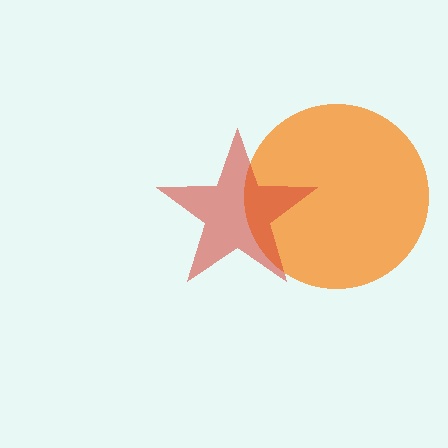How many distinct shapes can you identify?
There are 2 distinct shapes: an orange circle, a red star.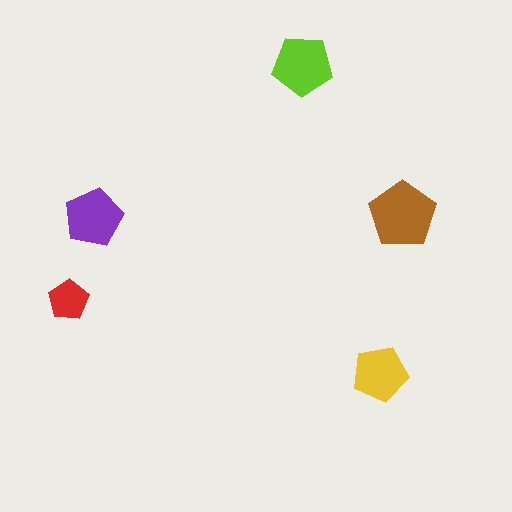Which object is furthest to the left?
The red pentagon is leftmost.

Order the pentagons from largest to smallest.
the brown one, the lime one, the purple one, the yellow one, the red one.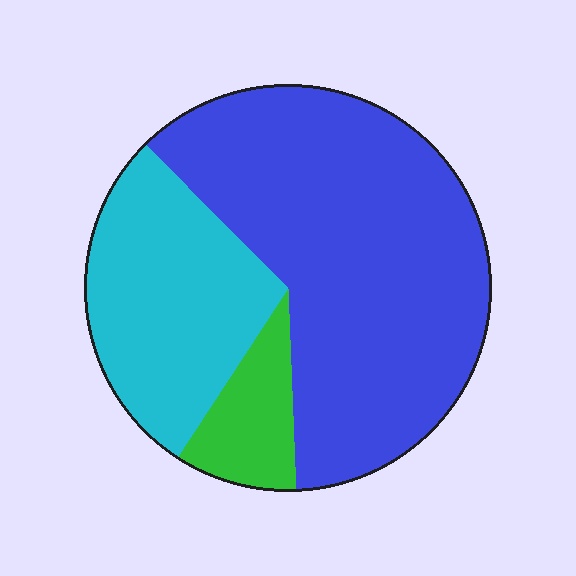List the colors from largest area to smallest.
From largest to smallest: blue, cyan, green.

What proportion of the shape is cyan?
Cyan takes up about one quarter (1/4) of the shape.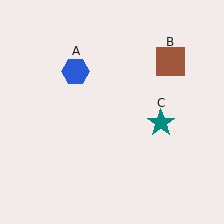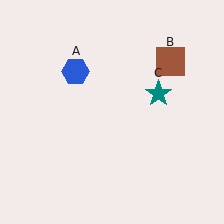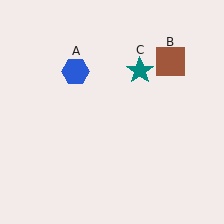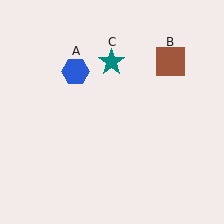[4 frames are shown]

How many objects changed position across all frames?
1 object changed position: teal star (object C).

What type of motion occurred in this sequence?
The teal star (object C) rotated counterclockwise around the center of the scene.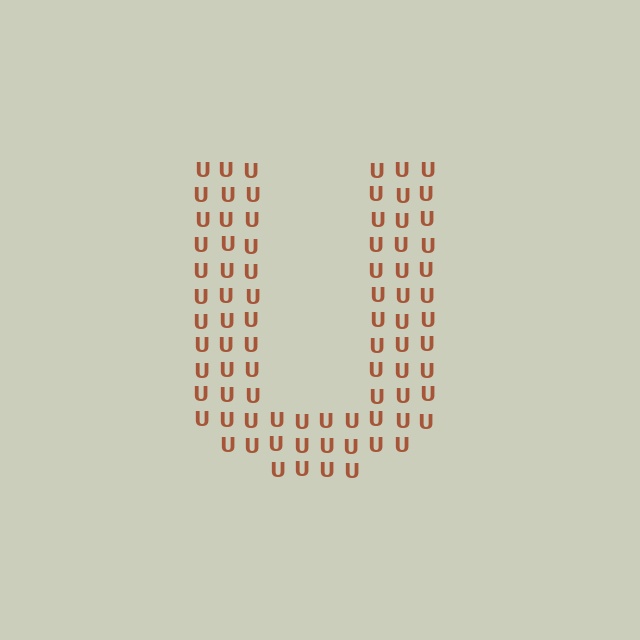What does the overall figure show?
The overall figure shows the letter U.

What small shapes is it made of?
It is made of small letter U's.